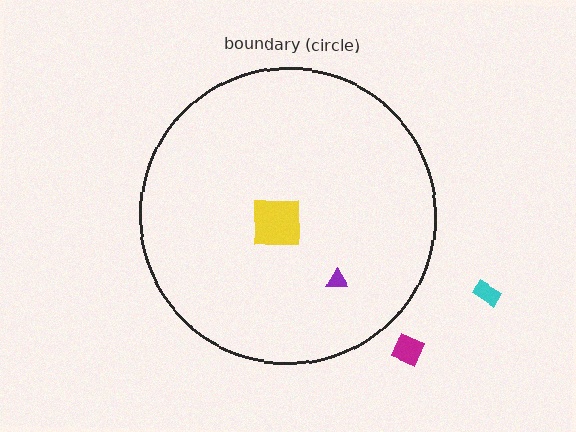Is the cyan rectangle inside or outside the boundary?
Outside.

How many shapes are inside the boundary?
2 inside, 2 outside.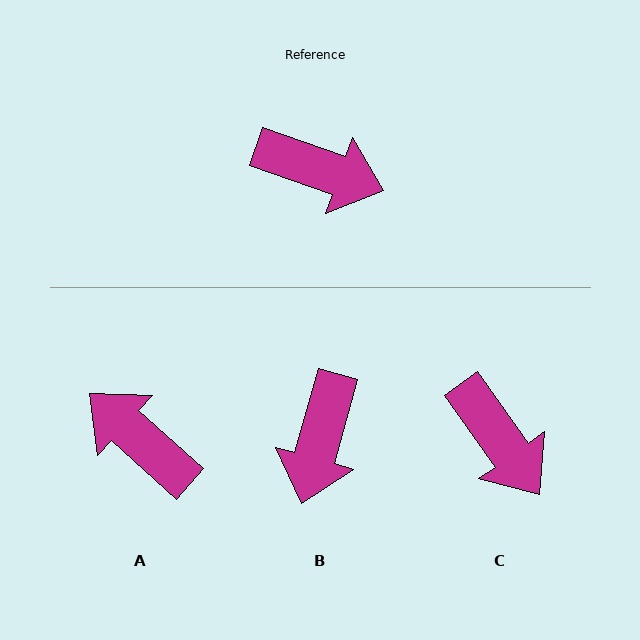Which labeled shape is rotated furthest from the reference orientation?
A, about 157 degrees away.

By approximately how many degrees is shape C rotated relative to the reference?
Approximately 36 degrees clockwise.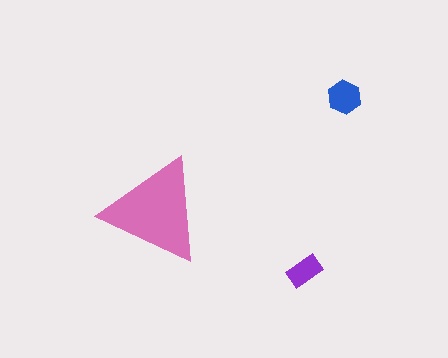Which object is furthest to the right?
The blue hexagon is rightmost.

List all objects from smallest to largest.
The purple rectangle, the blue hexagon, the pink triangle.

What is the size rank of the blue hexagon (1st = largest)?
2nd.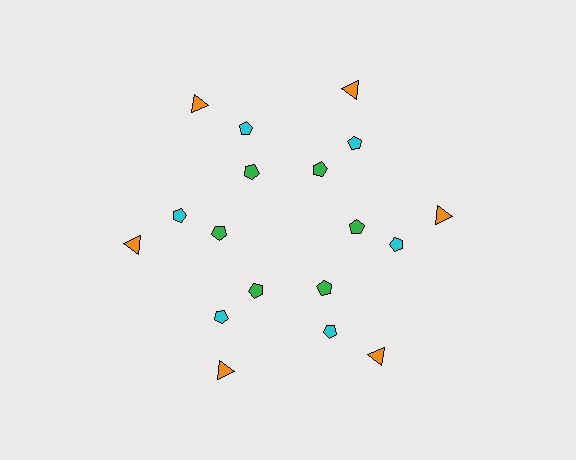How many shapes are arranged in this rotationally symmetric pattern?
There are 18 shapes, arranged in 6 groups of 3.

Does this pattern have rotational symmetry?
Yes, this pattern has 6-fold rotational symmetry. It looks the same after rotating 60 degrees around the center.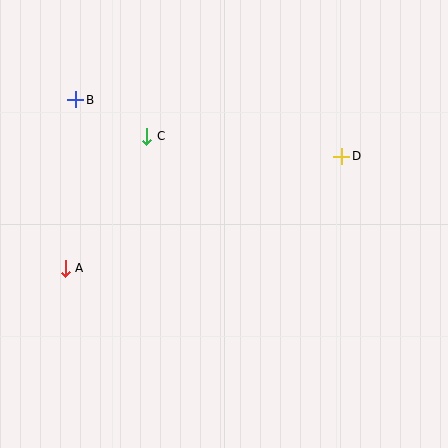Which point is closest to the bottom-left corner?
Point A is closest to the bottom-left corner.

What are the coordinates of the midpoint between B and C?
The midpoint between B and C is at (111, 118).